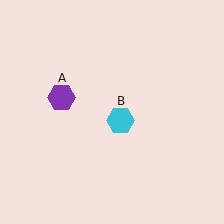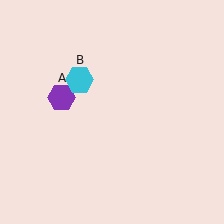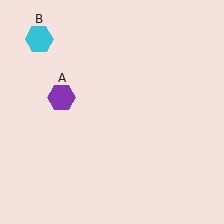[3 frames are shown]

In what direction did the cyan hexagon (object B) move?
The cyan hexagon (object B) moved up and to the left.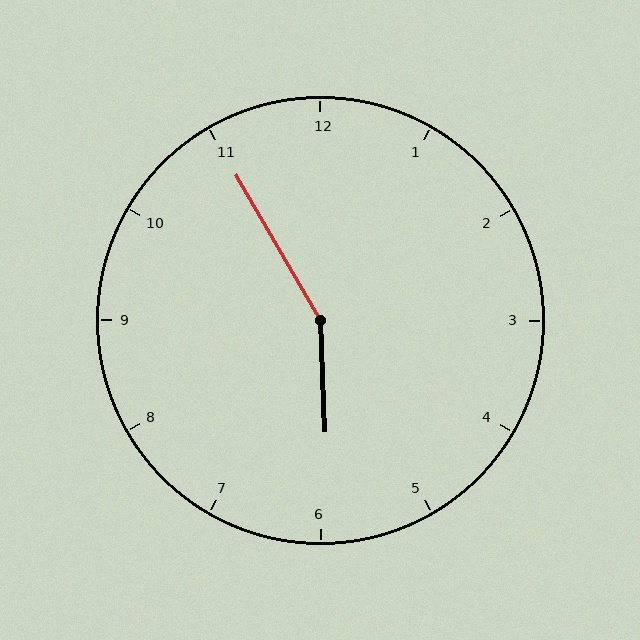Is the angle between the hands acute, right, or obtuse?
It is obtuse.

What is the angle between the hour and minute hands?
Approximately 152 degrees.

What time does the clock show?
5:55.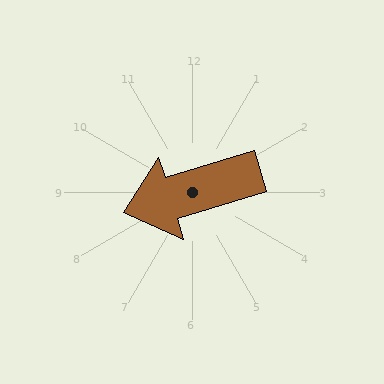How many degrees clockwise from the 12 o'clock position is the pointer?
Approximately 253 degrees.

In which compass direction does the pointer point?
West.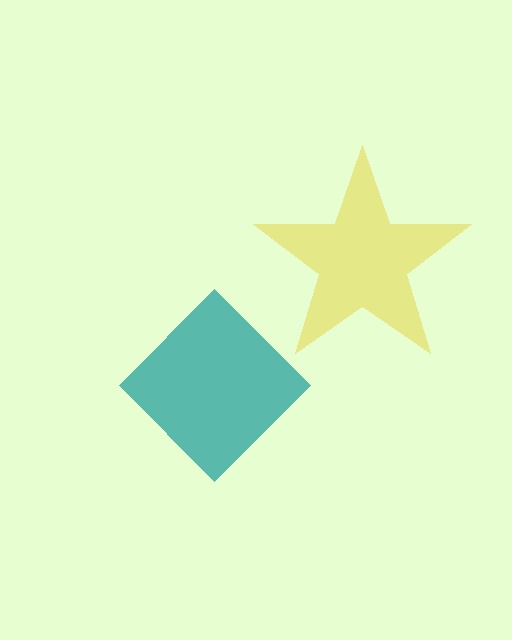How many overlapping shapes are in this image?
There are 2 overlapping shapes in the image.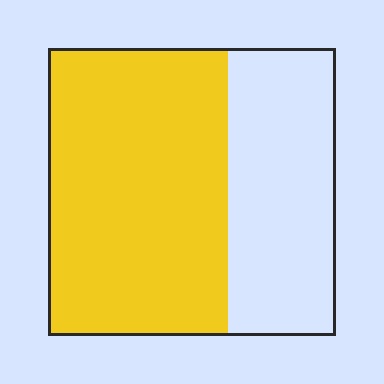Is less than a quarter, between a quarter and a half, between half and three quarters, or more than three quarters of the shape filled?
Between half and three quarters.